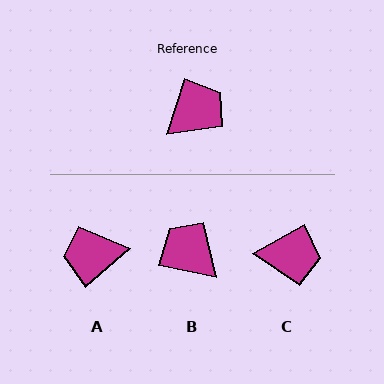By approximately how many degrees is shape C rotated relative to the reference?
Approximately 42 degrees clockwise.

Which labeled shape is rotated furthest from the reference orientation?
A, about 149 degrees away.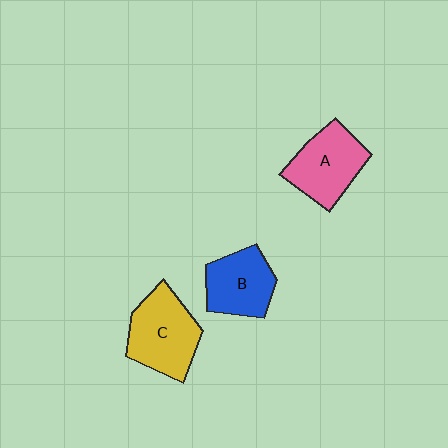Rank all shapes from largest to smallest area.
From largest to smallest: C (yellow), A (pink), B (blue).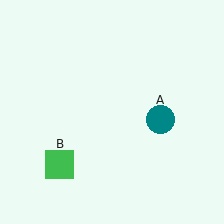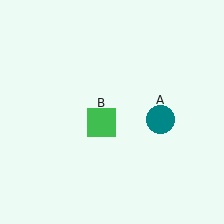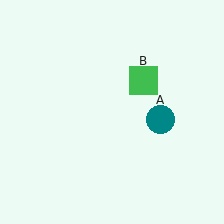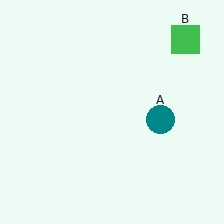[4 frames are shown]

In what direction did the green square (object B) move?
The green square (object B) moved up and to the right.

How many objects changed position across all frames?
1 object changed position: green square (object B).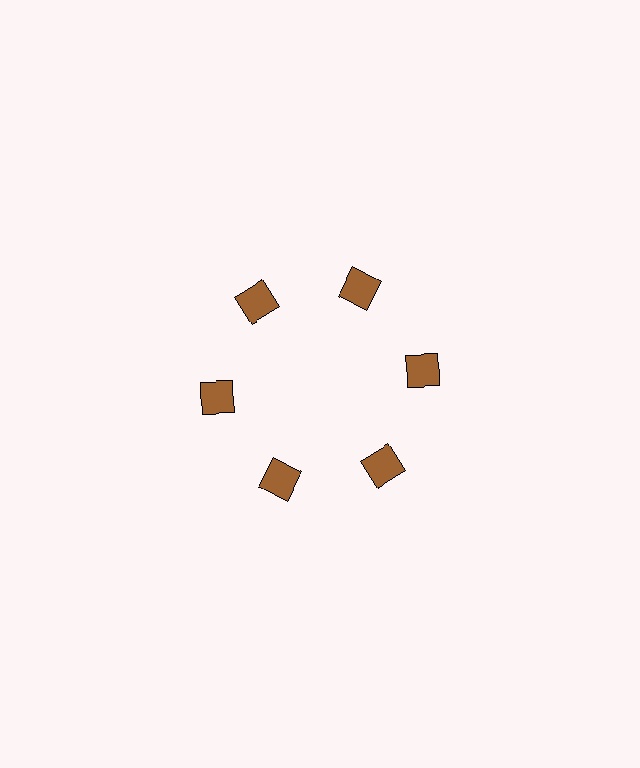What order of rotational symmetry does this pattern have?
This pattern has 6-fold rotational symmetry.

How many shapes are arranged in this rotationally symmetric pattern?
There are 6 shapes, arranged in 6 groups of 1.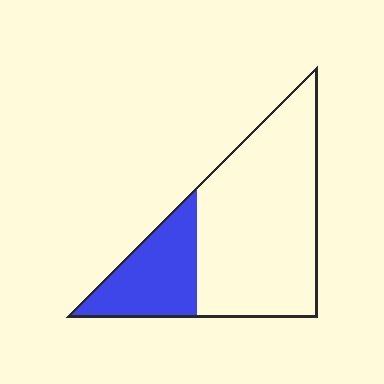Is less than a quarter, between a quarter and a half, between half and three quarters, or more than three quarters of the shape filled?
Between a quarter and a half.